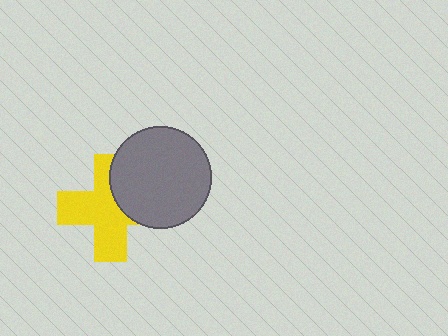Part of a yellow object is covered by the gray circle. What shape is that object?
It is a cross.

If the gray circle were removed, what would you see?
You would see the complete yellow cross.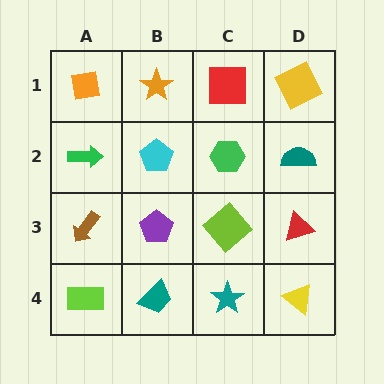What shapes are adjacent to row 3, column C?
A green hexagon (row 2, column C), a teal star (row 4, column C), a purple pentagon (row 3, column B), a red triangle (row 3, column D).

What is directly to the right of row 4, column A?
A teal trapezoid.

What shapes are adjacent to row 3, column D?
A teal semicircle (row 2, column D), a yellow triangle (row 4, column D), a lime diamond (row 3, column C).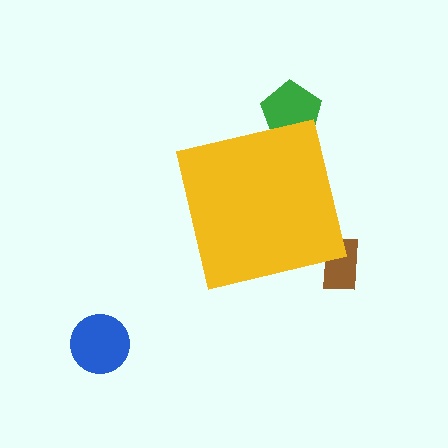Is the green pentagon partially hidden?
Yes, the green pentagon is partially hidden behind the yellow square.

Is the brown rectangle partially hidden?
Yes, the brown rectangle is partially hidden behind the yellow square.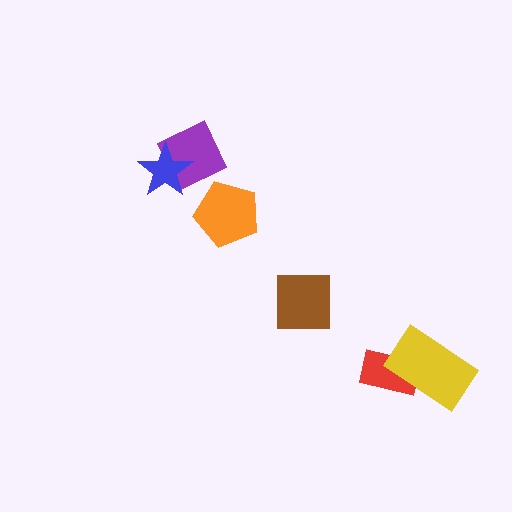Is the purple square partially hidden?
Yes, it is partially covered by another shape.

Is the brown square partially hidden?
No, no other shape covers it.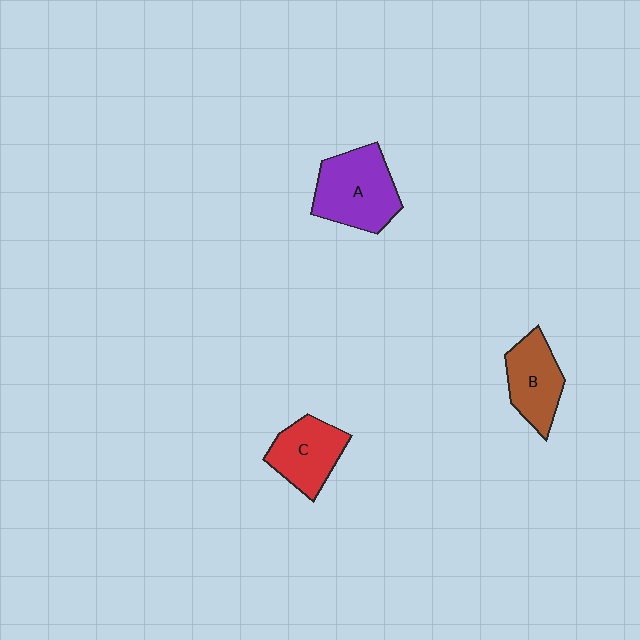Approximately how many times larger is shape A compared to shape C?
Approximately 1.3 times.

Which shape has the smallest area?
Shape B (brown).